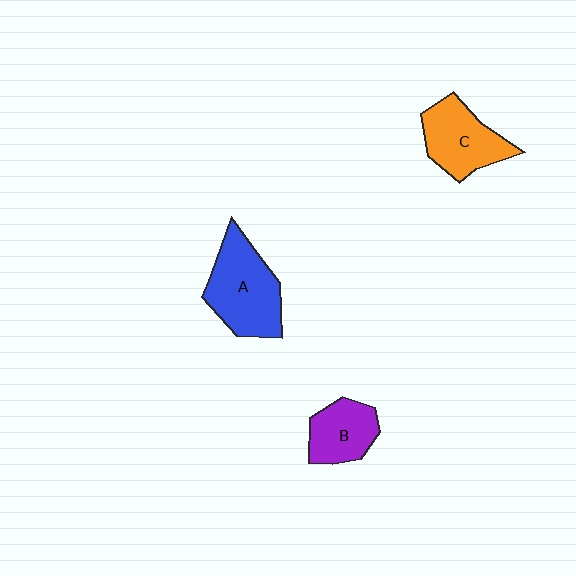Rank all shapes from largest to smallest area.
From largest to smallest: A (blue), C (orange), B (purple).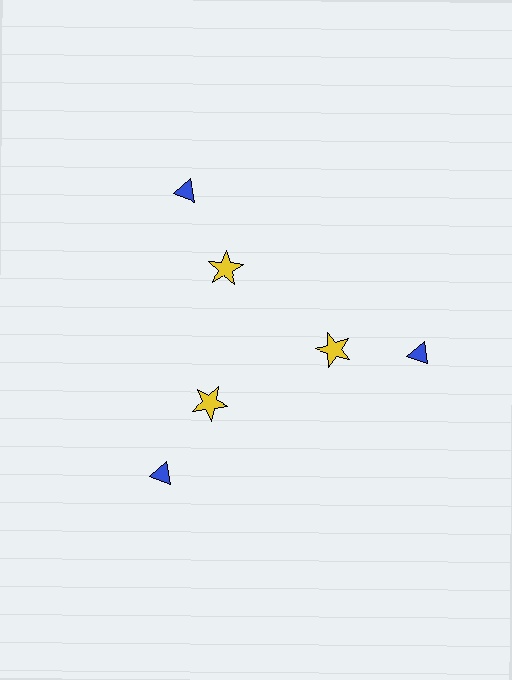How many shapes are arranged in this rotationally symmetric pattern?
There are 6 shapes, arranged in 3 groups of 2.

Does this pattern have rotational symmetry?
Yes, this pattern has 3-fold rotational symmetry. It looks the same after rotating 120 degrees around the center.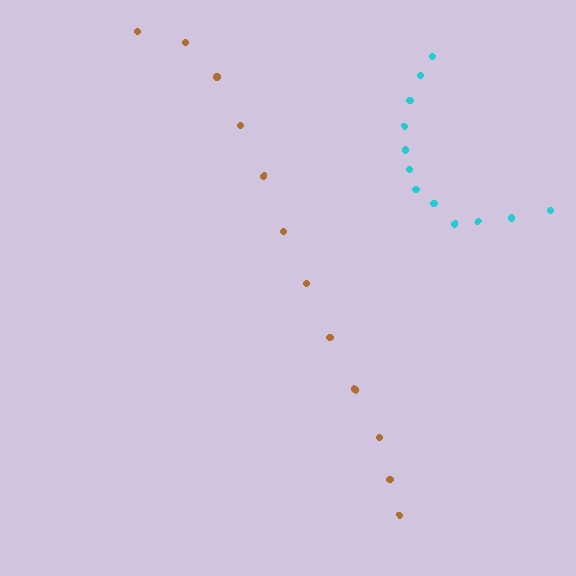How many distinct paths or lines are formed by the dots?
There are 2 distinct paths.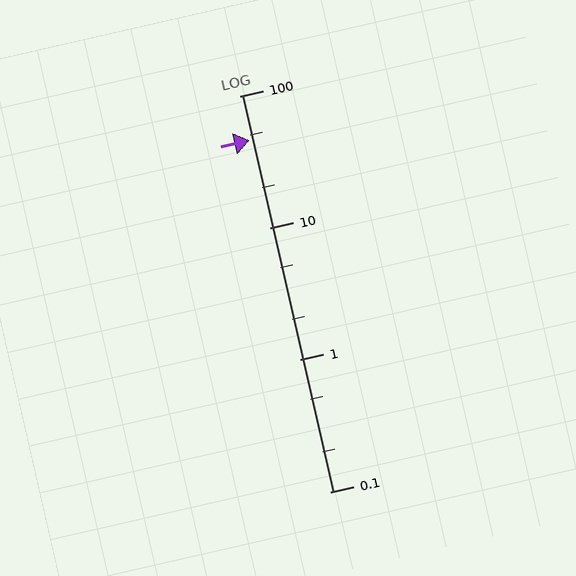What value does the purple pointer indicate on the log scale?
The pointer indicates approximately 46.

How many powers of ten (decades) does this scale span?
The scale spans 3 decades, from 0.1 to 100.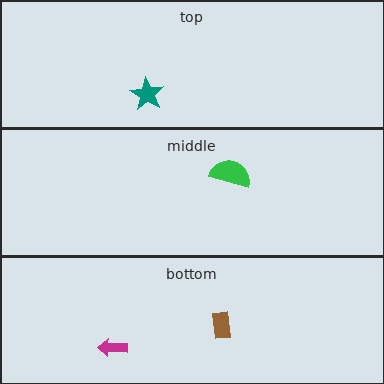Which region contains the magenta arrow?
The bottom region.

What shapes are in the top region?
The teal star.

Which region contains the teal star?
The top region.